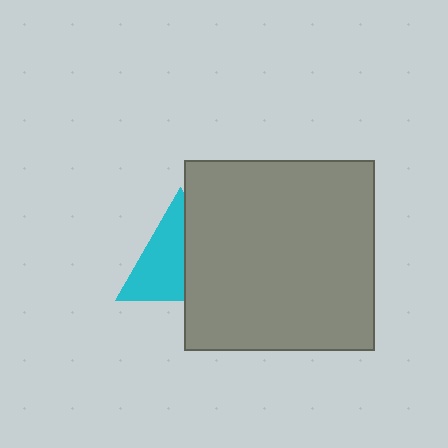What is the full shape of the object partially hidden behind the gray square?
The partially hidden object is a cyan triangle.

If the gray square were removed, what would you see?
You would see the complete cyan triangle.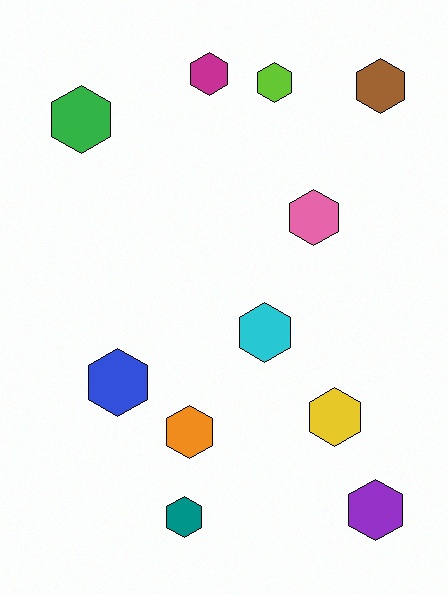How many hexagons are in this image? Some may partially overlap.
There are 11 hexagons.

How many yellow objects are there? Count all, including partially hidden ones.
There is 1 yellow object.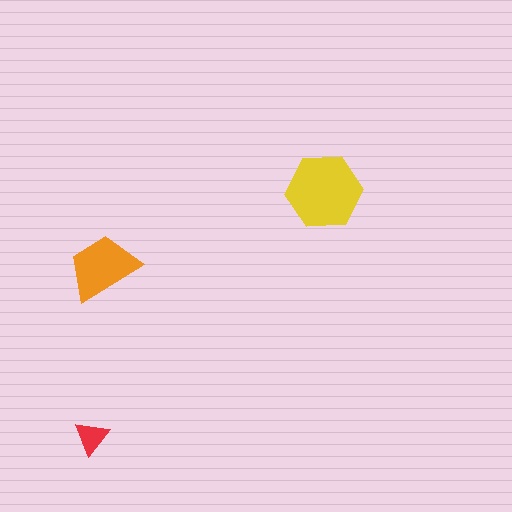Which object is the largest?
The yellow hexagon.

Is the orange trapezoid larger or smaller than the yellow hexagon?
Smaller.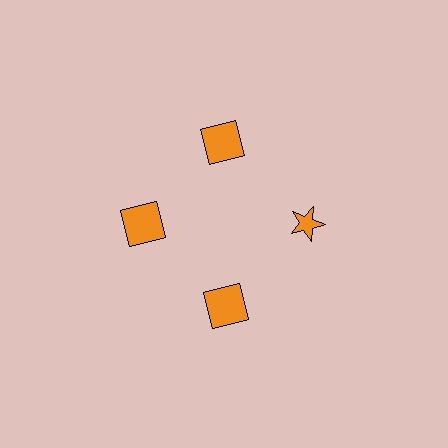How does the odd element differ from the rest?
It has a different shape: star instead of square.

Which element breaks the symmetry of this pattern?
The orange star at roughly the 3 o'clock position breaks the symmetry. All other shapes are orange squares.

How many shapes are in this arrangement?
There are 4 shapes arranged in a ring pattern.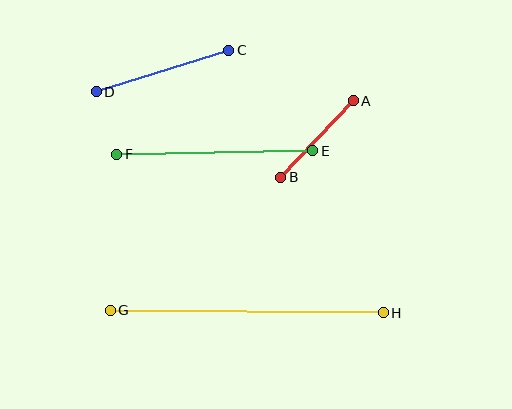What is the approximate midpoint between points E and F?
The midpoint is at approximately (215, 153) pixels.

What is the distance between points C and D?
The distance is approximately 139 pixels.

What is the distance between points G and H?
The distance is approximately 273 pixels.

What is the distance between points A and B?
The distance is approximately 105 pixels.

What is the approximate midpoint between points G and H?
The midpoint is at approximately (247, 311) pixels.